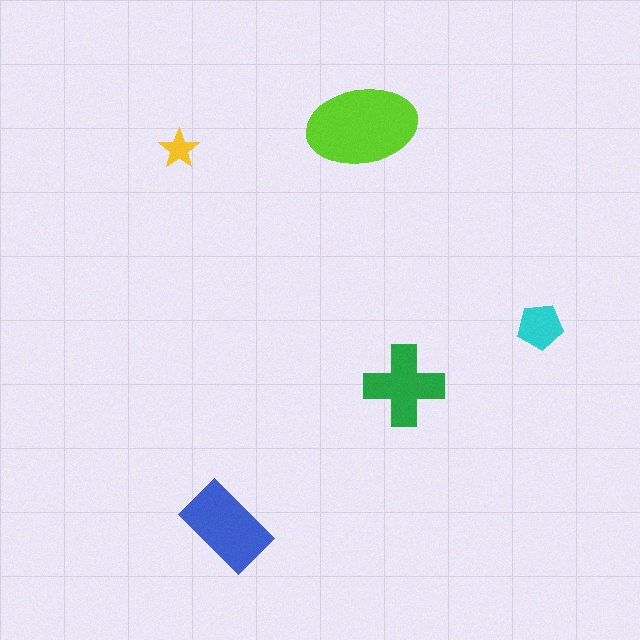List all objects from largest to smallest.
The lime ellipse, the blue rectangle, the green cross, the cyan pentagon, the yellow star.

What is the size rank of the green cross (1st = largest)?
3rd.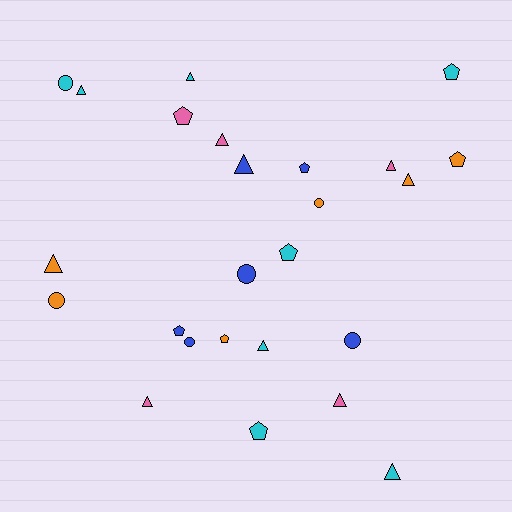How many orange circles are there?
There are 2 orange circles.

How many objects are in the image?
There are 25 objects.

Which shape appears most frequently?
Triangle, with 11 objects.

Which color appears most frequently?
Cyan, with 8 objects.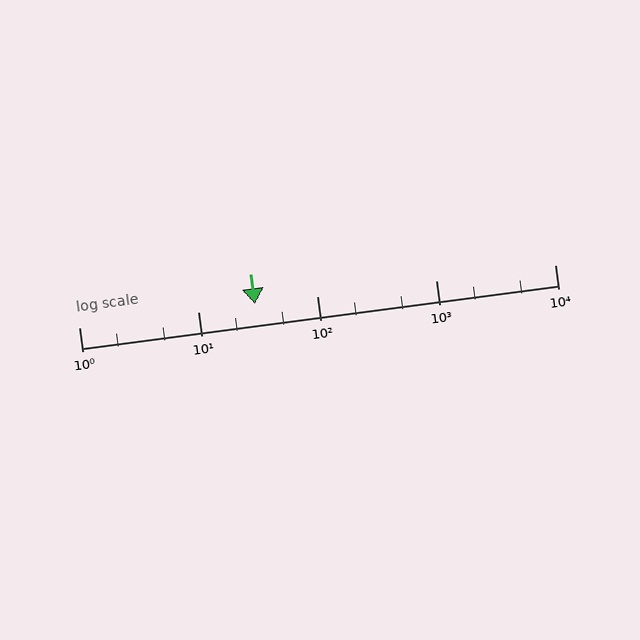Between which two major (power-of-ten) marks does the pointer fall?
The pointer is between 10 and 100.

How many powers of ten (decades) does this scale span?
The scale spans 4 decades, from 1 to 10000.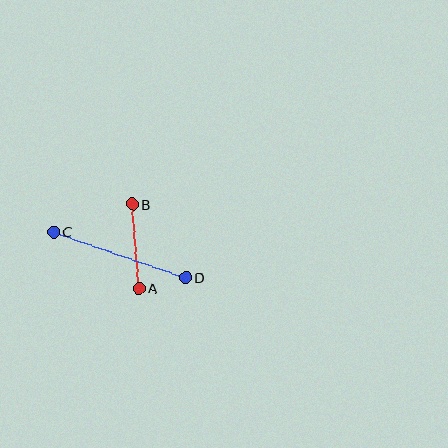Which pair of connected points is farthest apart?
Points C and D are farthest apart.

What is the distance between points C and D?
The distance is approximately 139 pixels.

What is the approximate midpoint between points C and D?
The midpoint is at approximately (120, 254) pixels.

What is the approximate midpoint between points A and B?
The midpoint is at approximately (136, 246) pixels.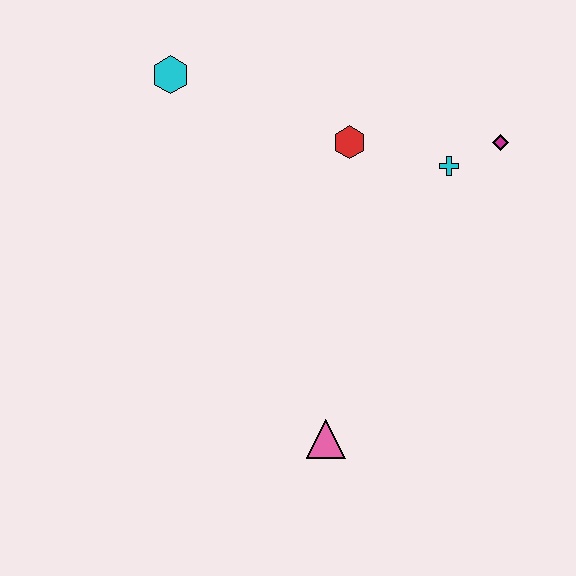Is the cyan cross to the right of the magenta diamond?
No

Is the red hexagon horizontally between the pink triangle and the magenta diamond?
Yes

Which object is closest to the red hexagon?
The cyan cross is closest to the red hexagon.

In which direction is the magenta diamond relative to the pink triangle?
The magenta diamond is above the pink triangle.